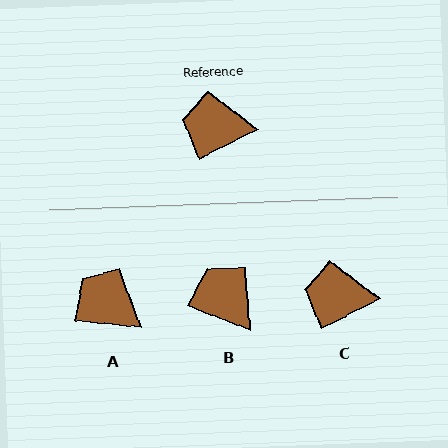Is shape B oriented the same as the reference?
No, it is off by about 48 degrees.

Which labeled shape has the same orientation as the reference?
C.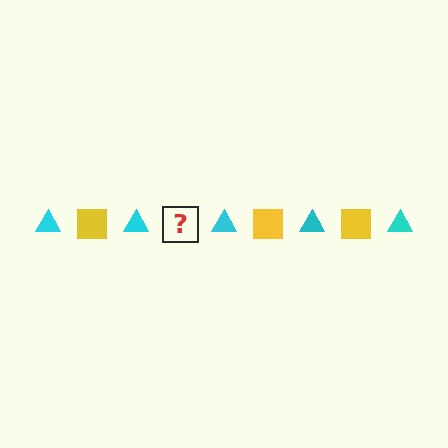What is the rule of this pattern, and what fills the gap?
The rule is that the pattern alternates between cyan triangle and yellow square. The gap should be filled with a yellow square.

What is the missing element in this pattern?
The missing element is a yellow square.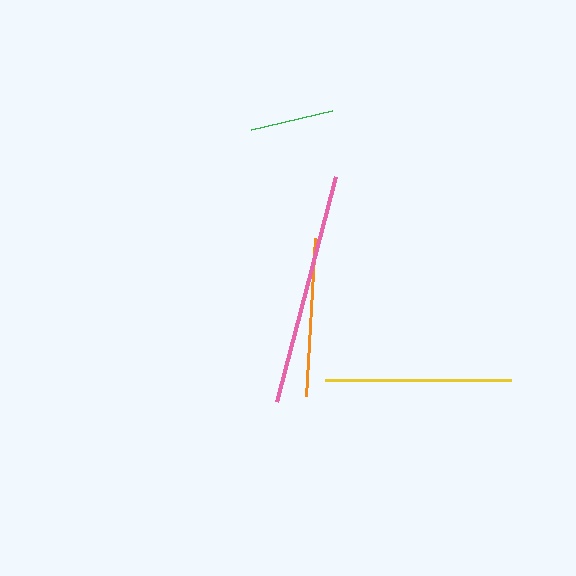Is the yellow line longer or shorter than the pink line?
The pink line is longer than the yellow line.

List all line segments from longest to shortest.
From longest to shortest: pink, yellow, orange, green.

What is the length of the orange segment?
The orange segment is approximately 158 pixels long.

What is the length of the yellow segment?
The yellow segment is approximately 186 pixels long.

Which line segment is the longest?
The pink line is the longest at approximately 233 pixels.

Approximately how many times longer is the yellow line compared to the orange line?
The yellow line is approximately 1.2 times the length of the orange line.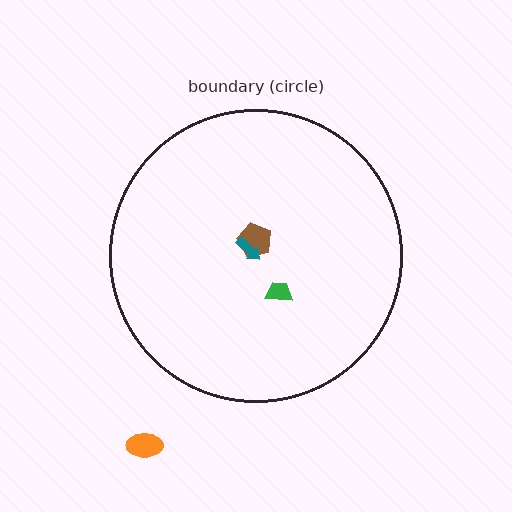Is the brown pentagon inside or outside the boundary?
Inside.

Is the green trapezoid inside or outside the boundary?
Inside.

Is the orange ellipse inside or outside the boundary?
Outside.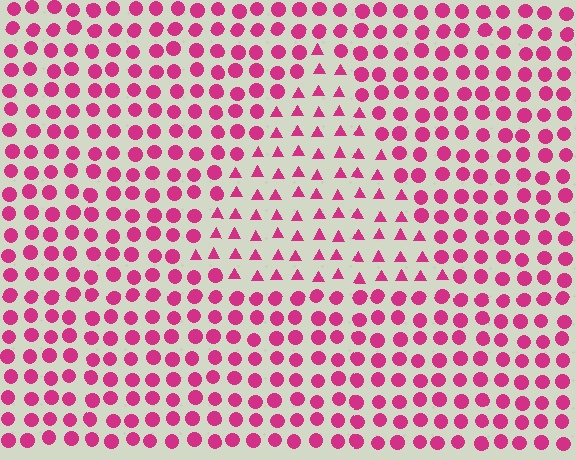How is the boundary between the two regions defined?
The boundary is defined by a change in element shape: triangles inside vs. circles outside. All elements share the same color and spacing.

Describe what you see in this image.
The image is filled with small magenta elements arranged in a uniform grid. A triangle-shaped region contains triangles, while the surrounding area contains circles. The boundary is defined purely by the change in element shape.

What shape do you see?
I see a triangle.